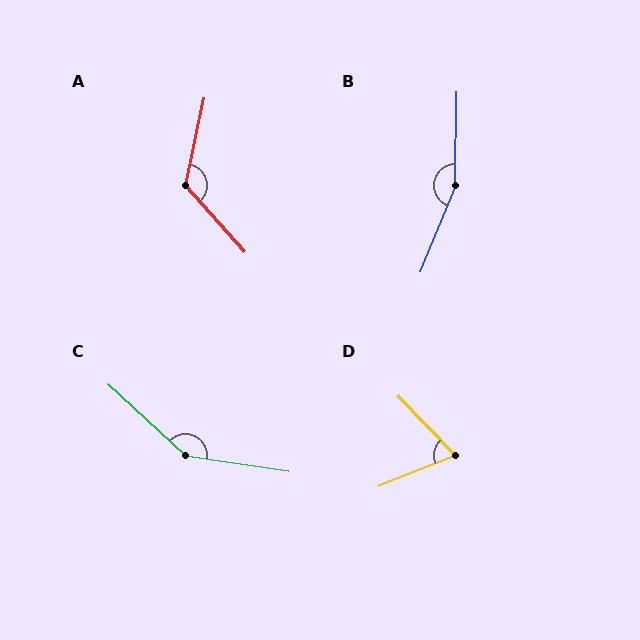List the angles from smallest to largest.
D (68°), A (126°), C (146°), B (159°).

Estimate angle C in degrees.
Approximately 146 degrees.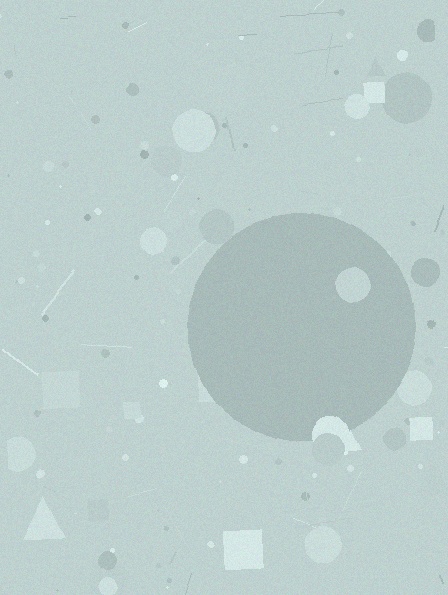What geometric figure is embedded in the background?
A circle is embedded in the background.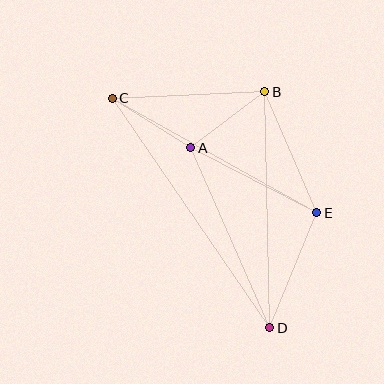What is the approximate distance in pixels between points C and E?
The distance between C and E is approximately 234 pixels.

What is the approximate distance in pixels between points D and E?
The distance between D and E is approximately 125 pixels.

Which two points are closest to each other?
Points A and C are closest to each other.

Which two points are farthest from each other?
Points C and D are farthest from each other.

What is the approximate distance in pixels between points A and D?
The distance between A and D is approximately 197 pixels.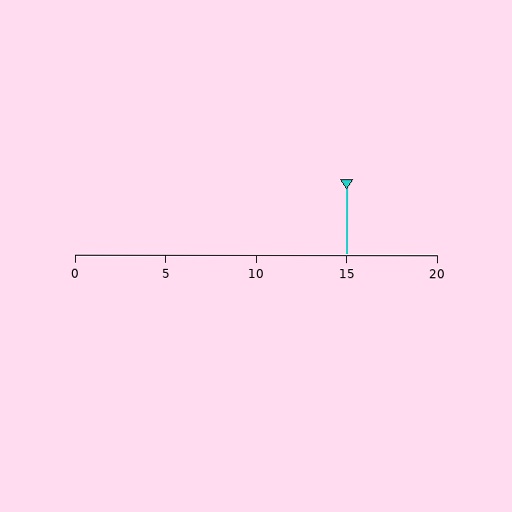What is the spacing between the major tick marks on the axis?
The major ticks are spaced 5 apart.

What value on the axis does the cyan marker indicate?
The marker indicates approximately 15.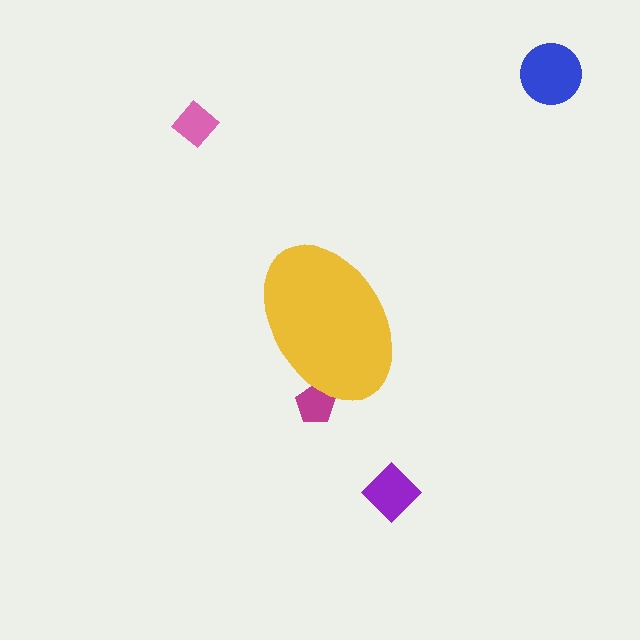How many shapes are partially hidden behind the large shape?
1 shape is partially hidden.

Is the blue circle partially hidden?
No, the blue circle is fully visible.